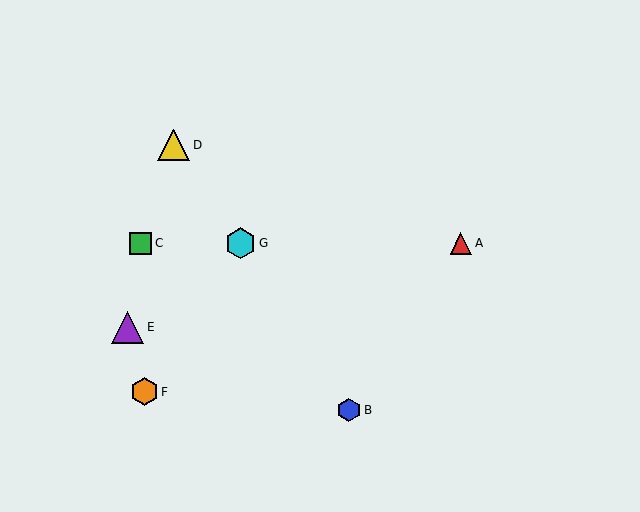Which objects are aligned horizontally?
Objects A, C, G are aligned horizontally.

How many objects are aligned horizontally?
3 objects (A, C, G) are aligned horizontally.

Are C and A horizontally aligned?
Yes, both are at y≈243.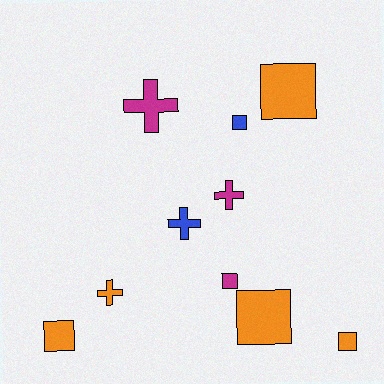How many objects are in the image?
There are 10 objects.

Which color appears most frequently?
Orange, with 5 objects.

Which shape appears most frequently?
Square, with 6 objects.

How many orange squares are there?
There are 4 orange squares.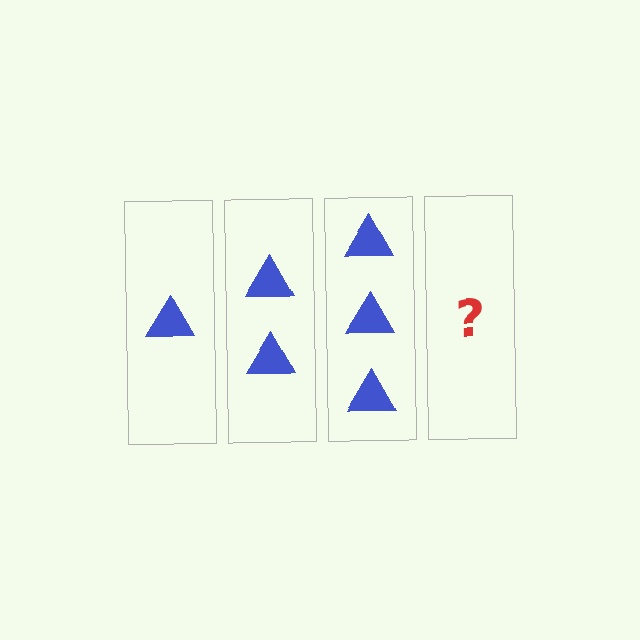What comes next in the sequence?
The next element should be 4 triangles.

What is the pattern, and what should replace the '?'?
The pattern is that each step adds one more triangle. The '?' should be 4 triangles.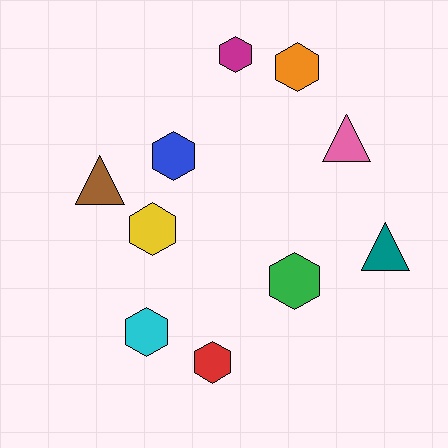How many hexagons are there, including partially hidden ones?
There are 7 hexagons.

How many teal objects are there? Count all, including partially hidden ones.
There is 1 teal object.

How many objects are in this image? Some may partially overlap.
There are 10 objects.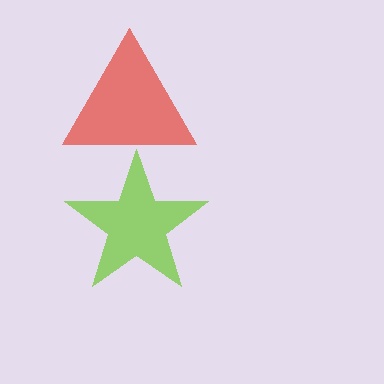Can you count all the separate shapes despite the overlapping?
Yes, there are 2 separate shapes.